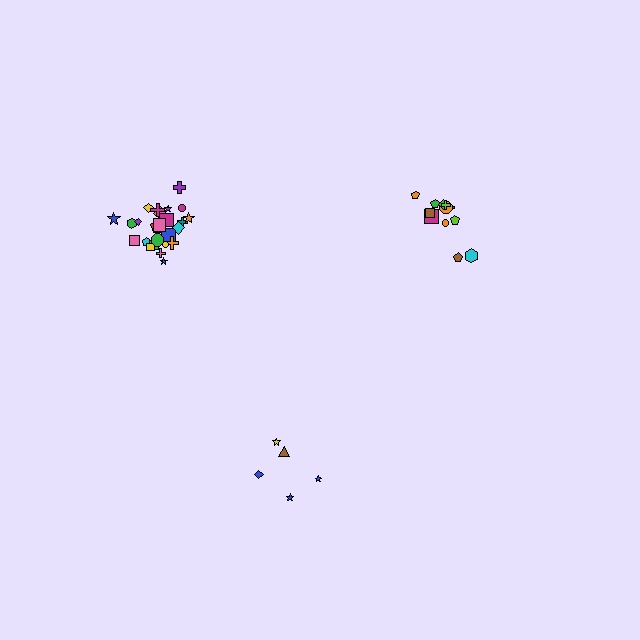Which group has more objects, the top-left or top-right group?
The top-left group.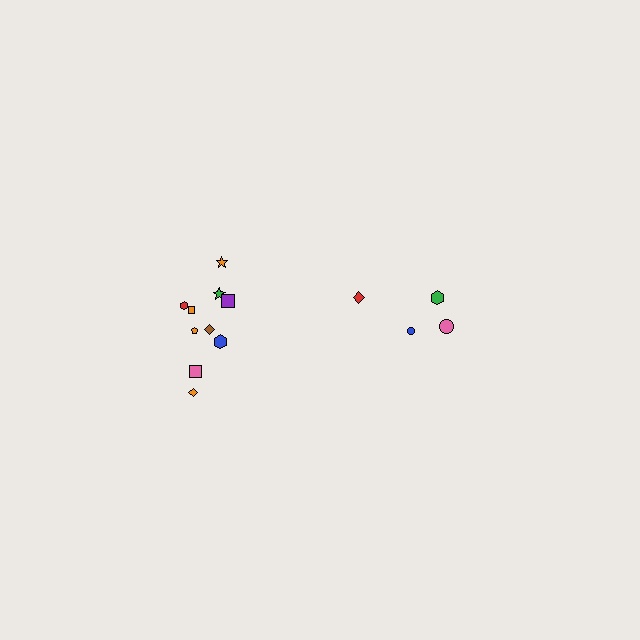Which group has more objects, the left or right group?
The left group.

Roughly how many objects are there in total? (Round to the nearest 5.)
Roughly 15 objects in total.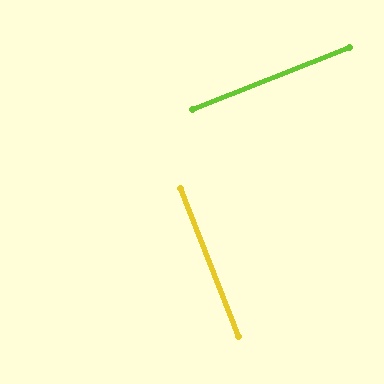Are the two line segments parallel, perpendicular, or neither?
Perpendicular — they meet at approximately 90°.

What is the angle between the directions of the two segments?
Approximately 90 degrees.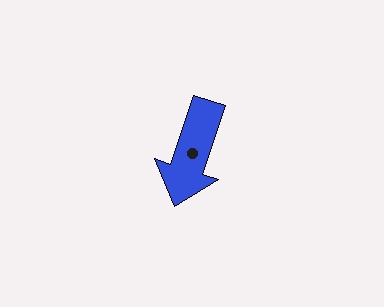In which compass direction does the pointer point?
South.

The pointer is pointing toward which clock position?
Roughly 7 o'clock.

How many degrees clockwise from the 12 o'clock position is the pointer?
Approximately 198 degrees.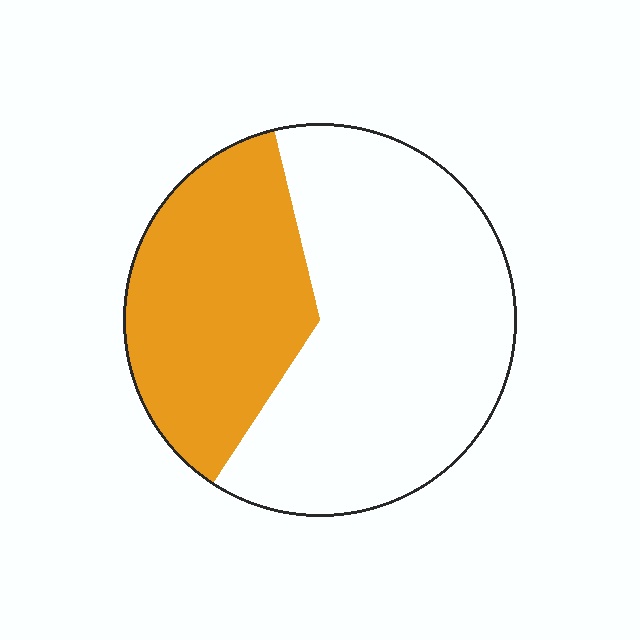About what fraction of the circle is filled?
About three eighths (3/8).